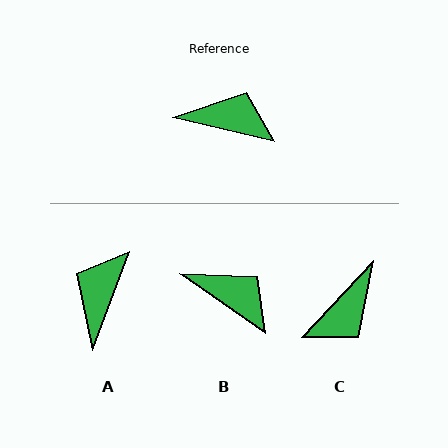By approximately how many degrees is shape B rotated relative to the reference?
Approximately 21 degrees clockwise.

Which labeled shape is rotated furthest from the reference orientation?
C, about 120 degrees away.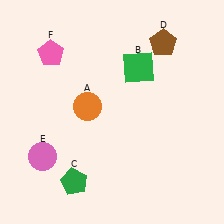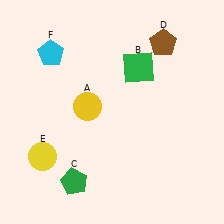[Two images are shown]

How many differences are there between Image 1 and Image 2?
There are 3 differences between the two images.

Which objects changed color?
A changed from orange to yellow. E changed from pink to yellow. F changed from pink to cyan.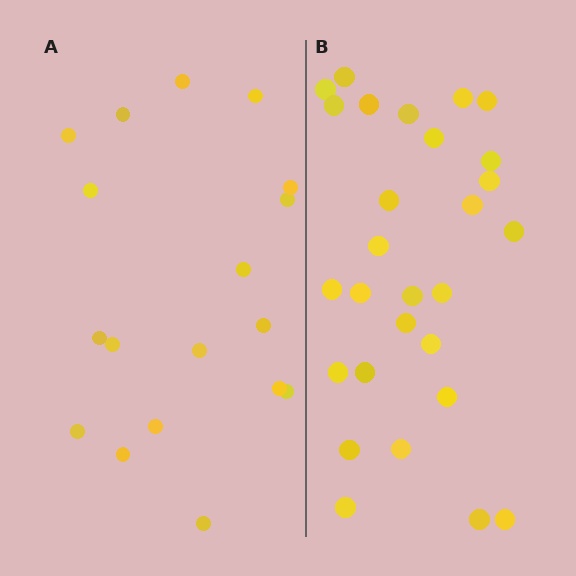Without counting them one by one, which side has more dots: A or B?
Region B (the right region) has more dots.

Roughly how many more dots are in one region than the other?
Region B has roughly 10 or so more dots than region A.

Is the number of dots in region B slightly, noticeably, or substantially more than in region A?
Region B has substantially more. The ratio is roughly 1.6 to 1.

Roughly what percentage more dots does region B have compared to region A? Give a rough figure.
About 55% more.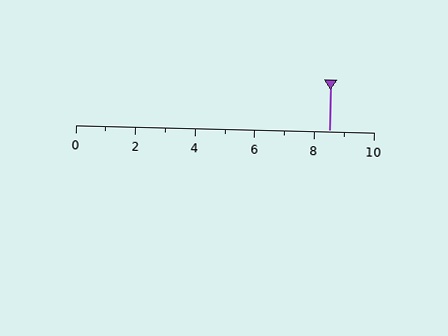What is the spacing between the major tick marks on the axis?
The major ticks are spaced 2 apart.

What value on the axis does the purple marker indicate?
The marker indicates approximately 8.5.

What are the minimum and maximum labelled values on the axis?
The axis runs from 0 to 10.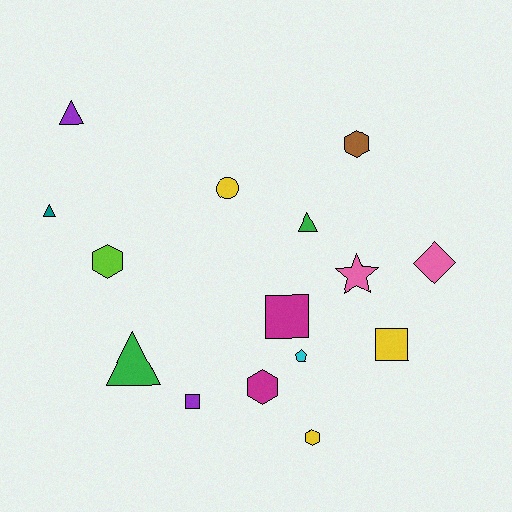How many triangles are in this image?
There are 4 triangles.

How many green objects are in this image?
There are 2 green objects.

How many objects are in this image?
There are 15 objects.